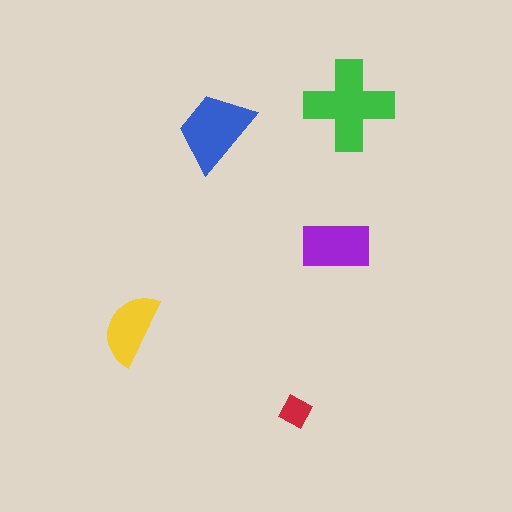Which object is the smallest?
The red diamond.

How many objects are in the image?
There are 5 objects in the image.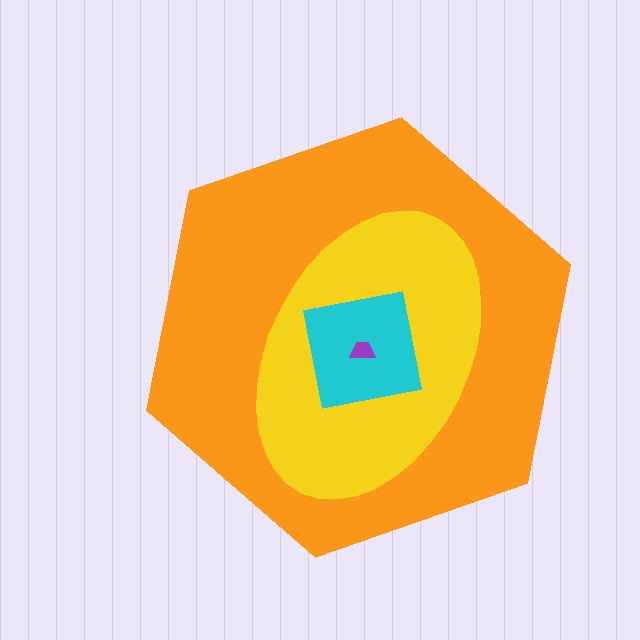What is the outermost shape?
The orange hexagon.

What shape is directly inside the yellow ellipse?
The cyan square.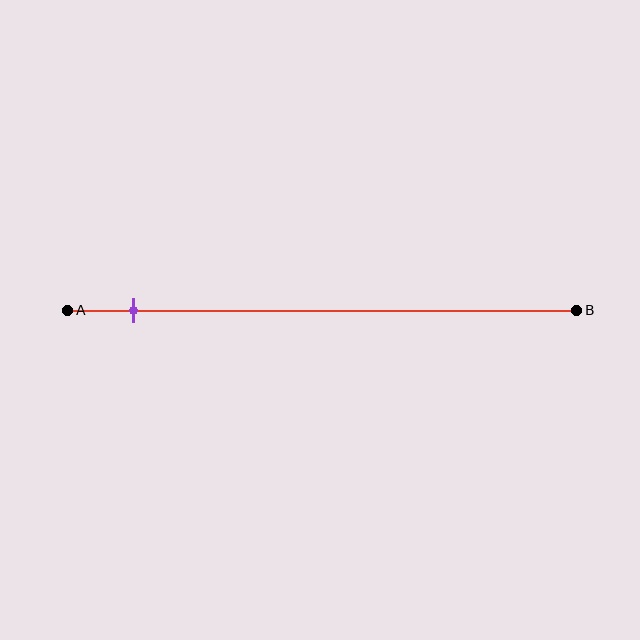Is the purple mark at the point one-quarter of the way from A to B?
No, the mark is at about 15% from A, not at the 25% one-quarter point.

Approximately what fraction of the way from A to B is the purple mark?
The purple mark is approximately 15% of the way from A to B.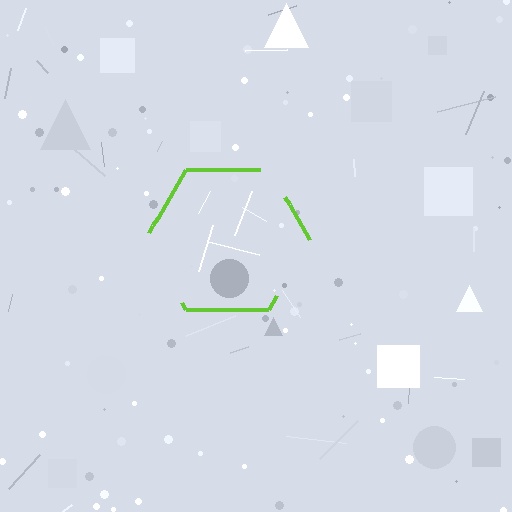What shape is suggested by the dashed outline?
The dashed outline suggests a hexagon.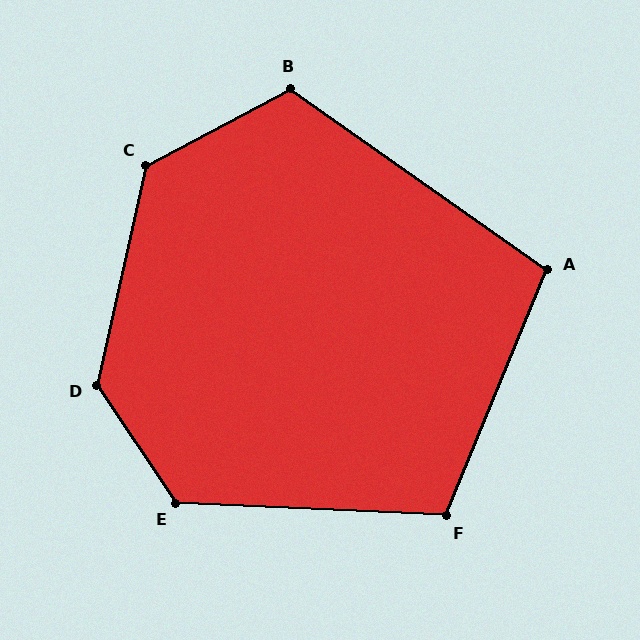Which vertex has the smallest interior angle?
A, at approximately 103 degrees.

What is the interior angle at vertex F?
Approximately 110 degrees (obtuse).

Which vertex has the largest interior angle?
D, at approximately 133 degrees.